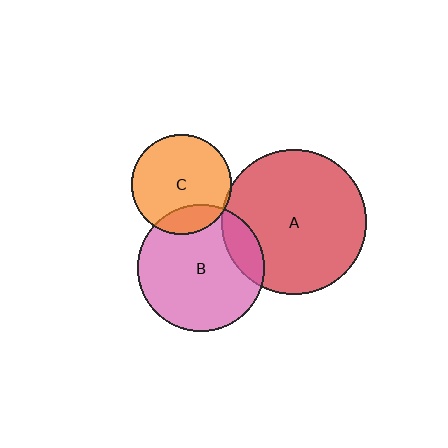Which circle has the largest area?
Circle A (red).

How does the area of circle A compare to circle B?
Approximately 1.3 times.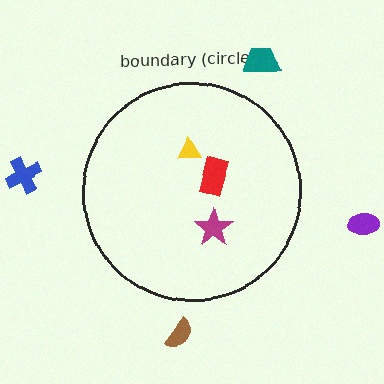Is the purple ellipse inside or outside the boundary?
Outside.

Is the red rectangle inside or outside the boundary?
Inside.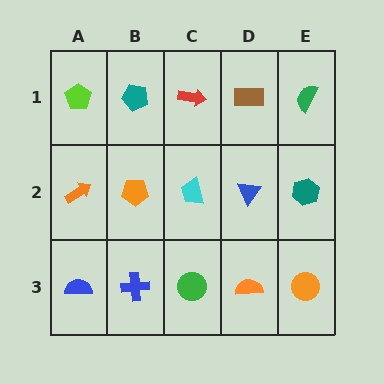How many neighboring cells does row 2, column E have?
3.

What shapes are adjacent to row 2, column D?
A brown rectangle (row 1, column D), an orange semicircle (row 3, column D), a cyan trapezoid (row 2, column C), a teal hexagon (row 2, column E).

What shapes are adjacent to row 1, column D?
A blue triangle (row 2, column D), a red arrow (row 1, column C), a green semicircle (row 1, column E).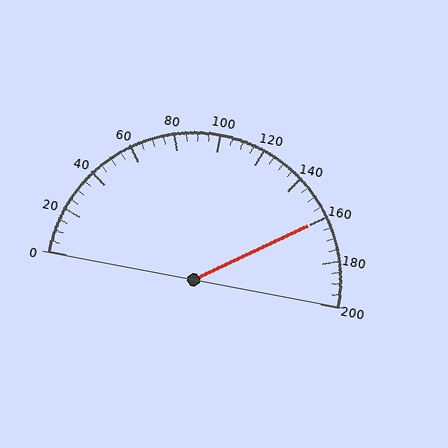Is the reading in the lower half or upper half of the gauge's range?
The reading is in the upper half of the range (0 to 200).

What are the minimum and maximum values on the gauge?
The gauge ranges from 0 to 200.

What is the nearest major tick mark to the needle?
The nearest major tick mark is 160.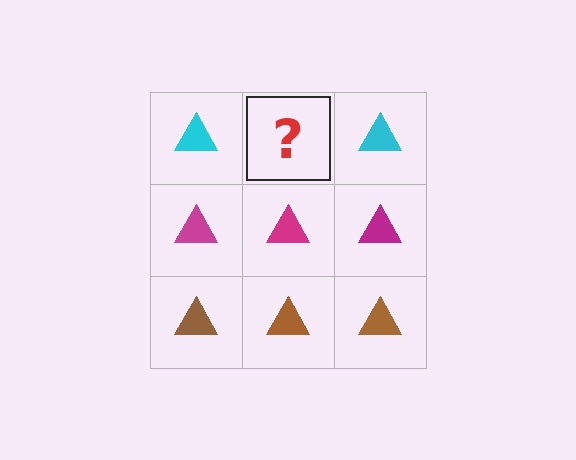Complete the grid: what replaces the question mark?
The question mark should be replaced with a cyan triangle.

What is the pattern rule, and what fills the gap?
The rule is that each row has a consistent color. The gap should be filled with a cyan triangle.